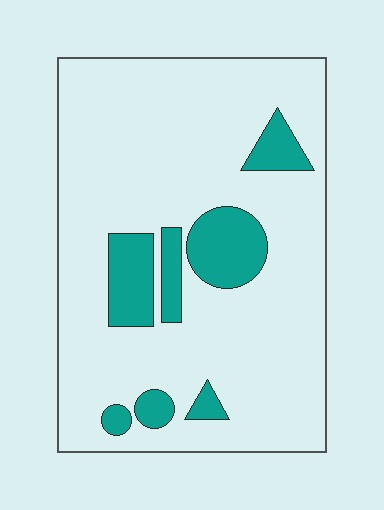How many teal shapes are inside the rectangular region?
7.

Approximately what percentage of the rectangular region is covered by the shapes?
Approximately 15%.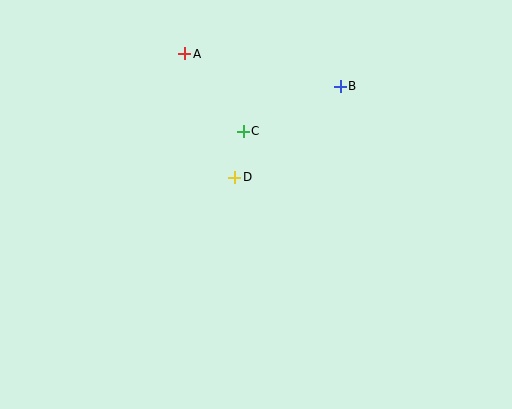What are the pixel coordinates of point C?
Point C is at (243, 131).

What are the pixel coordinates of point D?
Point D is at (235, 177).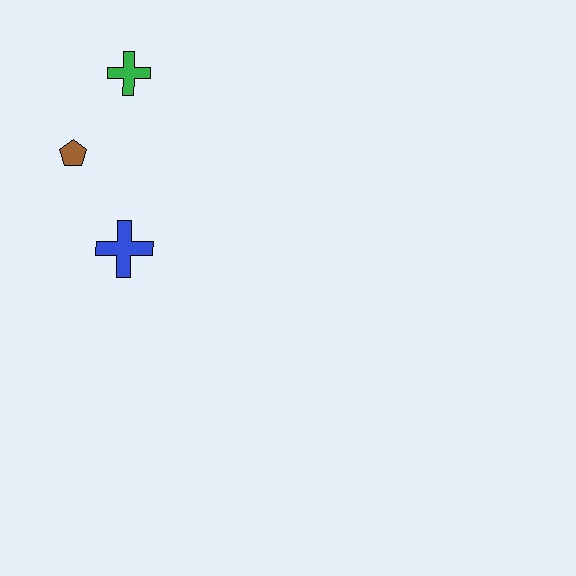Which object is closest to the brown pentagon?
The green cross is closest to the brown pentagon.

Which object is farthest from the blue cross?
The green cross is farthest from the blue cross.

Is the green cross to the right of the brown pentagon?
Yes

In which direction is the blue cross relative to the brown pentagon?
The blue cross is below the brown pentagon.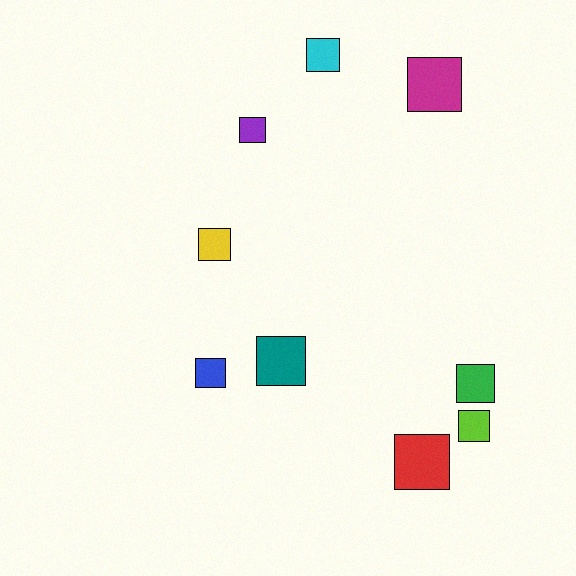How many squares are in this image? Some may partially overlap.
There are 9 squares.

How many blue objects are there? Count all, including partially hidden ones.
There is 1 blue object.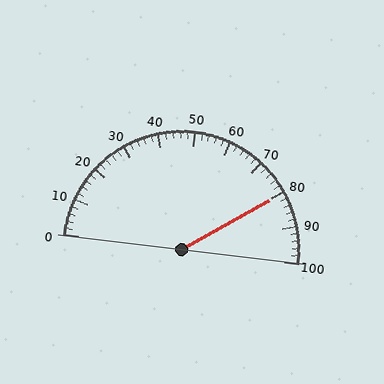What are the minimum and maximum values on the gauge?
The gauge ranges from 0 to 100.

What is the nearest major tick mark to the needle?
The nearest major tick mark is 80.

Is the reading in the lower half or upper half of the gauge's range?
The reading is in the upper half of the range (0 to 100).